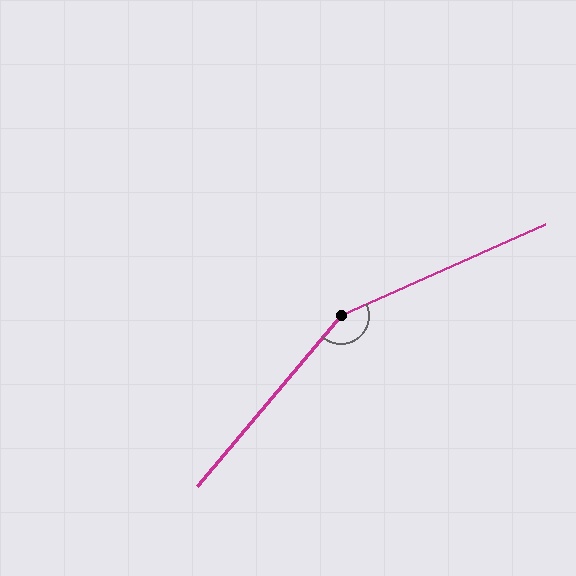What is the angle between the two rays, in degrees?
Approximately 154 degrees.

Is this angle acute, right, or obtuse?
It is obtuse.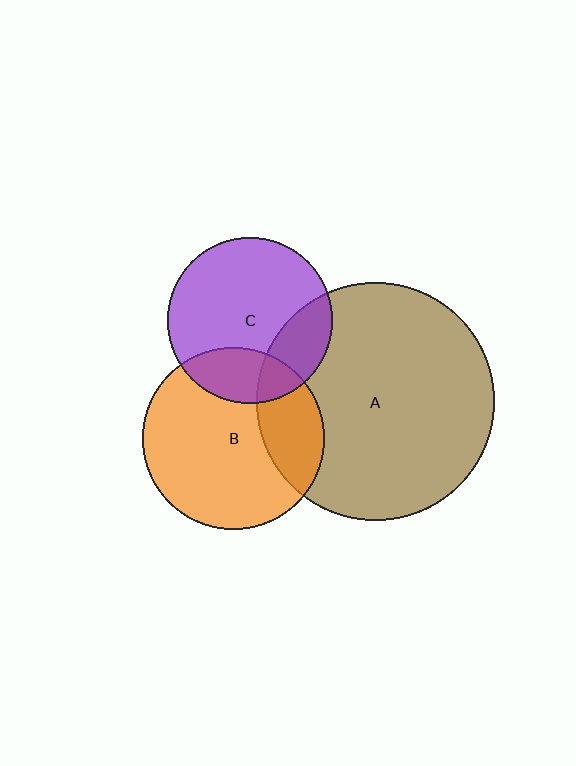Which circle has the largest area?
Circle A (brown).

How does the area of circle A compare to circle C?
Approximately 2.1 times.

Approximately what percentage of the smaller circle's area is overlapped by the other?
Approximately 25%.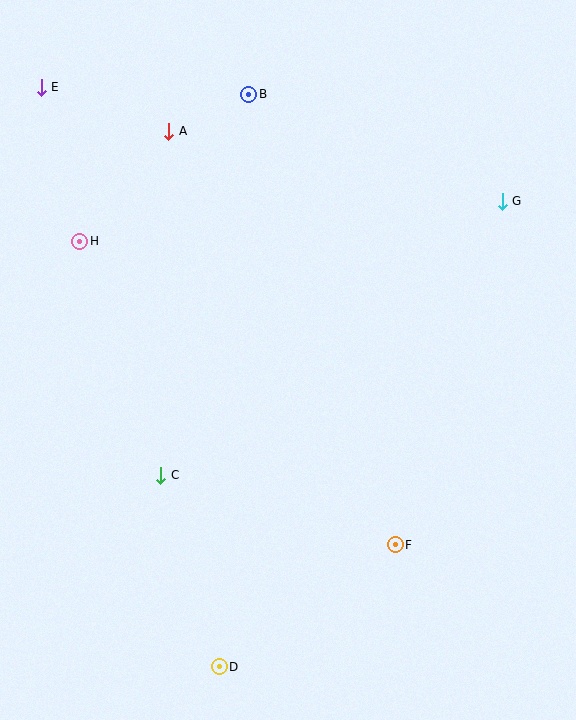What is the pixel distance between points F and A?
The distance between F and A is 472 pixels.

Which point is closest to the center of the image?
Point C at (161, 475) is closest to the center.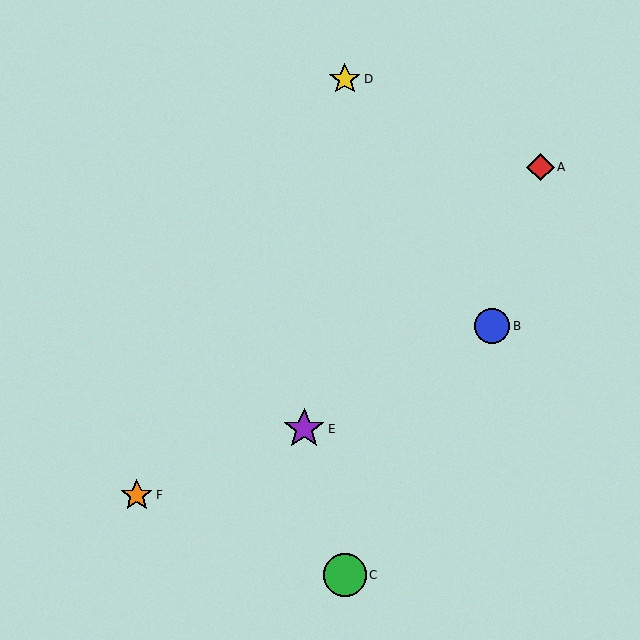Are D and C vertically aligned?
Yes, both are at x≈345.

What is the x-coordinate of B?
Object B is at x≈492.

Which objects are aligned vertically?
Objects C, D are aligned vertically.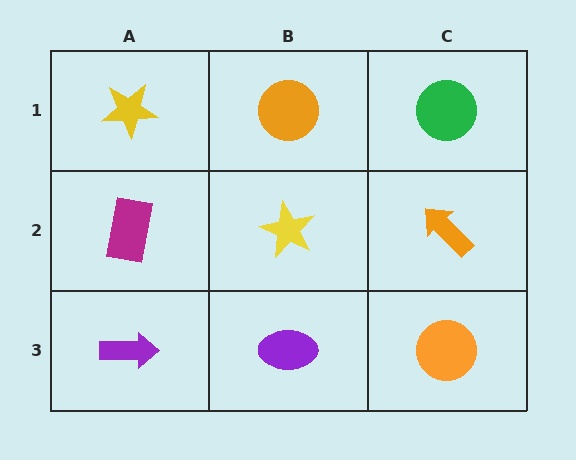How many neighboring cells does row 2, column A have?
3.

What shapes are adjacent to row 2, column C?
A green circle (row 1, column C), an orange circle (row 3, column C), a yellow star (row 2, column B).